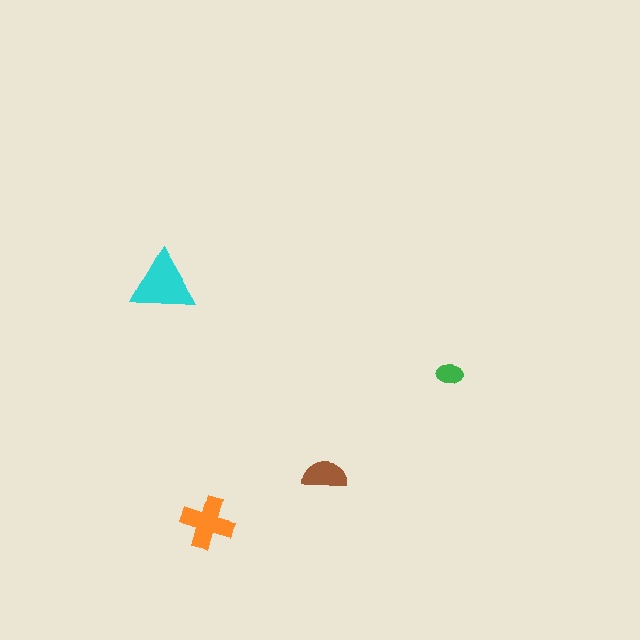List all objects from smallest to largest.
The green ellipse, the brown semicircle, the orange cross, the cyan triangle.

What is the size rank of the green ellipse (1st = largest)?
4th.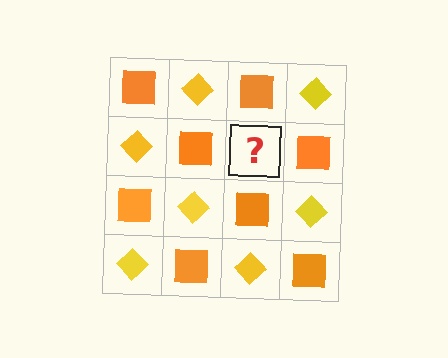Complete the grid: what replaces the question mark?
The question mark should be replaced with a yellow diamond.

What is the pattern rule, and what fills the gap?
The rule is that it alternates orange square and yellow diamond in a checkerboard pattern. The gap should be filled with a yellow diamond.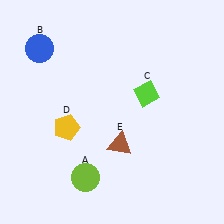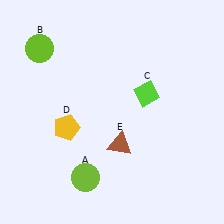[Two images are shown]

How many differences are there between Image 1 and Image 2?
There is 1 difference between the two images.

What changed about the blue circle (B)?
In Image 1, B is blue. In Image 2, it changed to lime.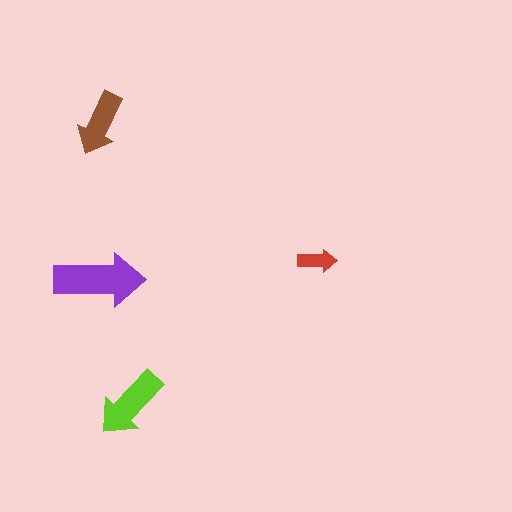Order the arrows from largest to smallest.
the purple one, the lime one, the brown one, the red one.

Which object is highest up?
The brown arrow is topmost.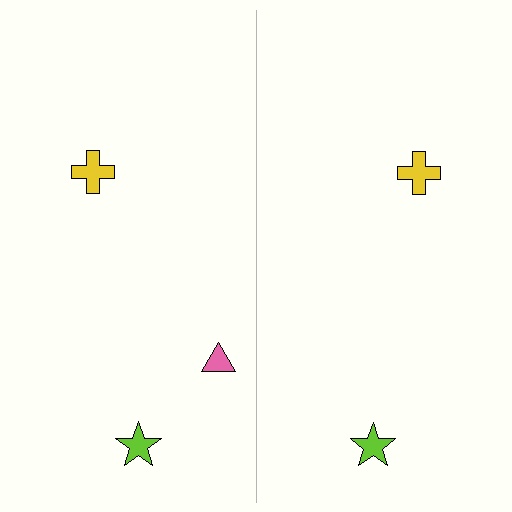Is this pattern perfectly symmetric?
No, the pattern is not perfectly symmetric. A pink triangle is missing from the right side.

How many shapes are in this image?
There are 5 shapes in this image.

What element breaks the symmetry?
A pink triangle is missing from the right side.